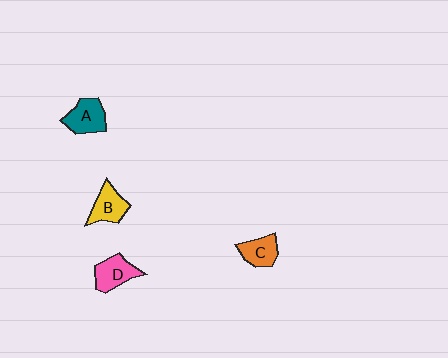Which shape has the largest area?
Shape A (teal).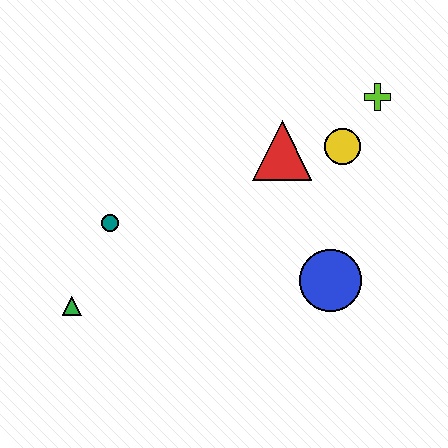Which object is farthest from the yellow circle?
The green triangle is farthest from the yellow circle.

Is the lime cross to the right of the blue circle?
Yes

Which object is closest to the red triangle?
The yellow circle is closest to the red triangle.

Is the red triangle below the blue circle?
No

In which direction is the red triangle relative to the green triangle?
The red triangle is to the right of the green triangle.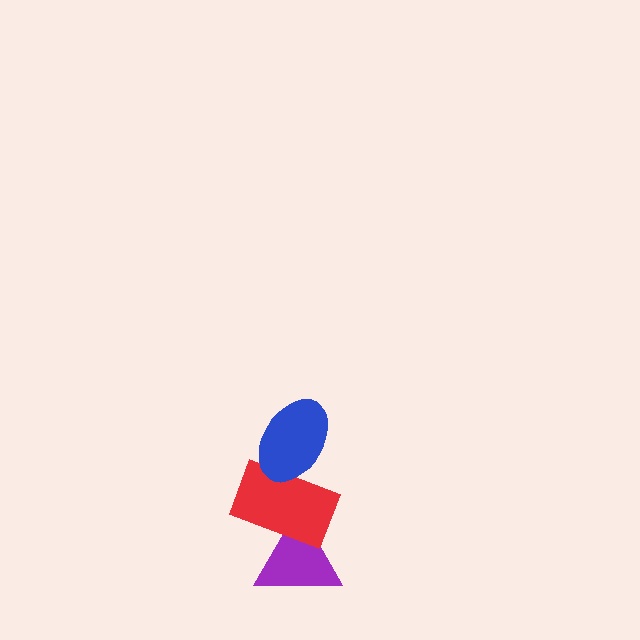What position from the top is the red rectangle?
The red rectangle is 2nd from the top.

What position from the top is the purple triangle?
The purple triangle is 3rd from the top.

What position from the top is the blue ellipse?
The blue ellipse is 1st from the top.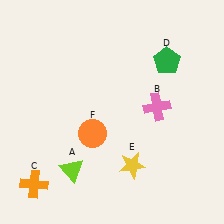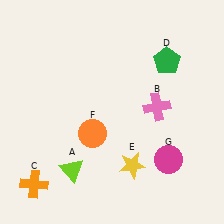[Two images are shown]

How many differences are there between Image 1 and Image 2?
There is 1 difference between the two images.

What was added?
A magenta circle (G) was added in Image 2.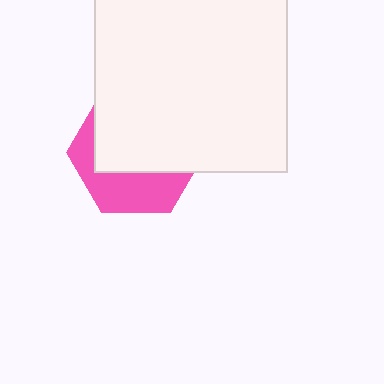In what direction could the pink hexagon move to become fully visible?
The pink hexagon could move down. That would shift it out from behind the white square entirely.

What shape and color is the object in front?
The object in front is a white square.